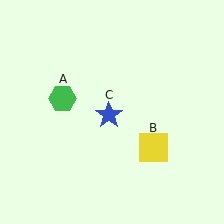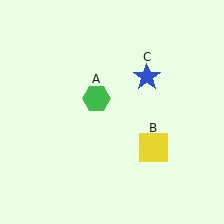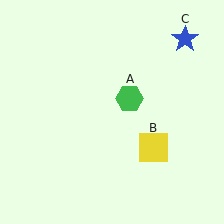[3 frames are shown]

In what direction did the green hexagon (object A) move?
The green hexagon (object A) moved right.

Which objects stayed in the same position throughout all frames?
Yellow square (object B) remained stationary.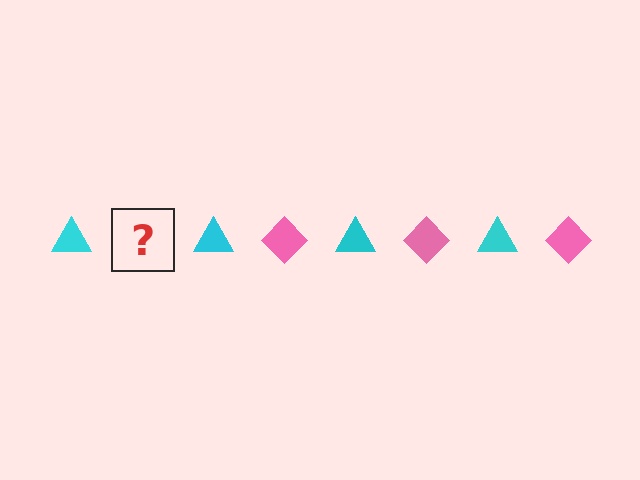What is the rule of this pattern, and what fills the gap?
The rule is that the pattern alternates between cyan triangle and pink diamond. The gap should be filled with a pink diamond.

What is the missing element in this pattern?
The missing element is a pink diamond.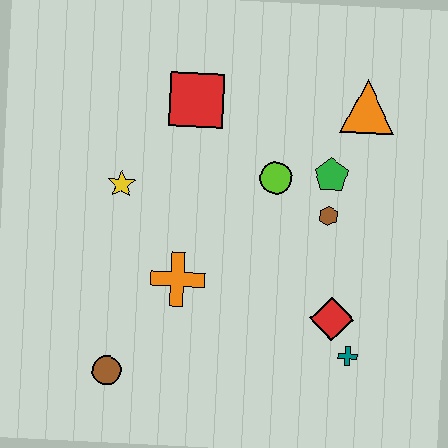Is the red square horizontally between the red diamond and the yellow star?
Yes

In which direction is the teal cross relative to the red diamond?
The teal cross is below the red diamond.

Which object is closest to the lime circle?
The green pentagon is closest to the lime circle.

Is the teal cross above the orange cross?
No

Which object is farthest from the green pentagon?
The brown circle is farthest from the green pentagon.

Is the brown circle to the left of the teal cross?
Yes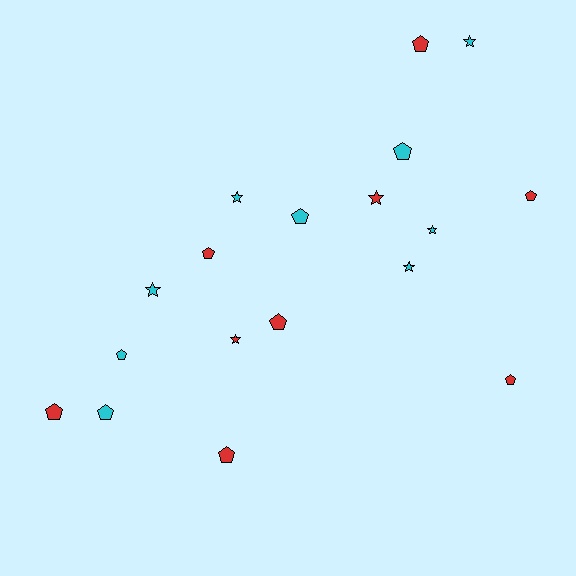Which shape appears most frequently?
Pentagon, with 11 objects.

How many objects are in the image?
There are 18 objects.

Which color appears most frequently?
Cyan, with 9 objects.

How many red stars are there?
There are 2 red stars.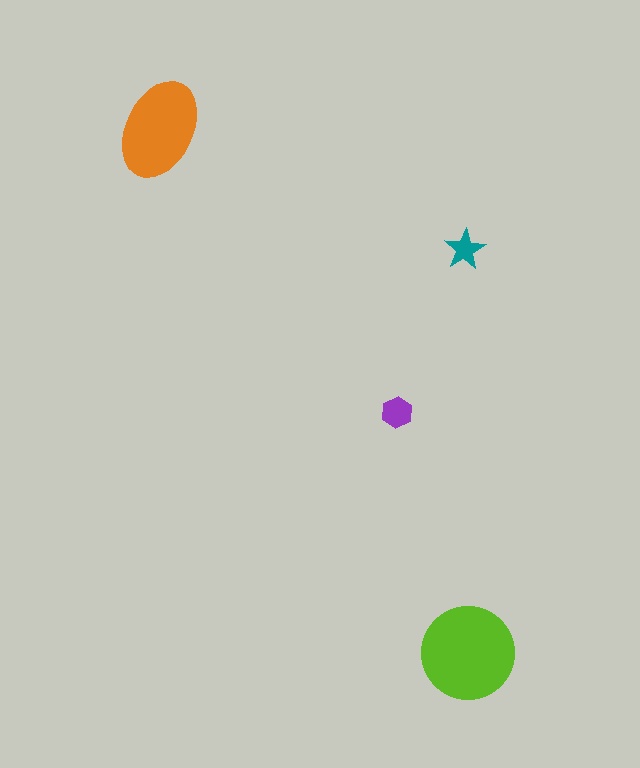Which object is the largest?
The lime circle.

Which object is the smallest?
The teal star.